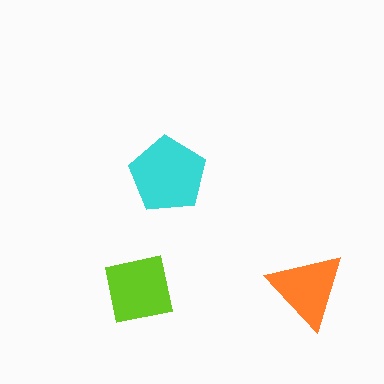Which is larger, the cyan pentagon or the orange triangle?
The cyan pentagon.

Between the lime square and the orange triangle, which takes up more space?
The lime square.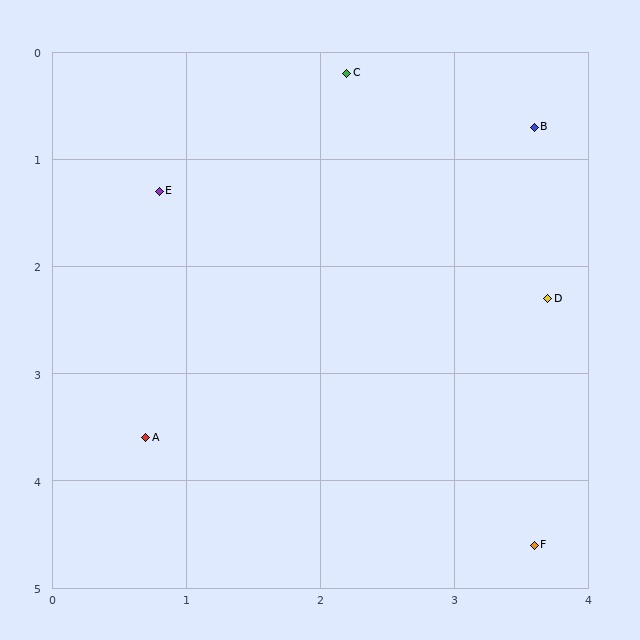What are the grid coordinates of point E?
Point E is at approximately (0.8, 1.3).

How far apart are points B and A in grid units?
Points B and A are about 4.1 grid units apart.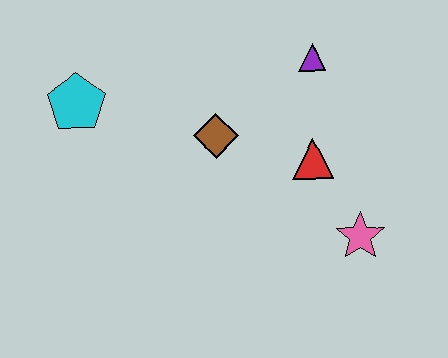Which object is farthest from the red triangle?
The cyan pentagon is farthest from the red triangle.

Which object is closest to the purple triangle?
The red triangle is closest to the purple triangle.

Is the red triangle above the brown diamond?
No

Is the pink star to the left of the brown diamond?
No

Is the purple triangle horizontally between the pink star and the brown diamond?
Yes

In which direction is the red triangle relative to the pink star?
The red triangle is above the pink star.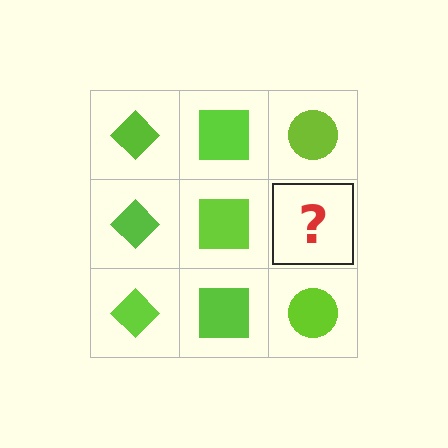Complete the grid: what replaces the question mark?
The question mark should be replaced with a lime circle.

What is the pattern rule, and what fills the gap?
The rule is that each column has a consistent shape. The gap should be filled with a lime circle.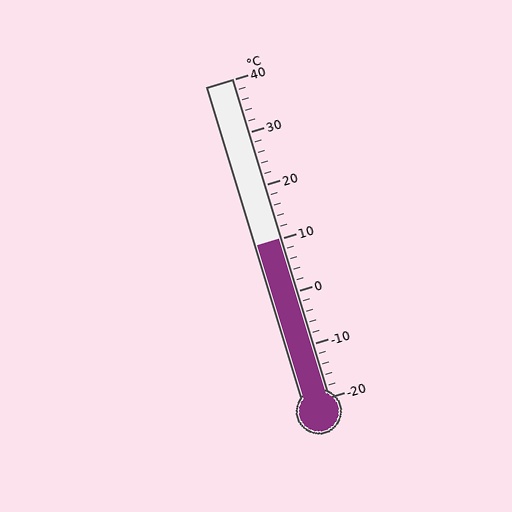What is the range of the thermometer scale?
The thermometer scale ranges from -20°C to 40°C.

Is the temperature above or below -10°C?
The temperature is above -10°C.